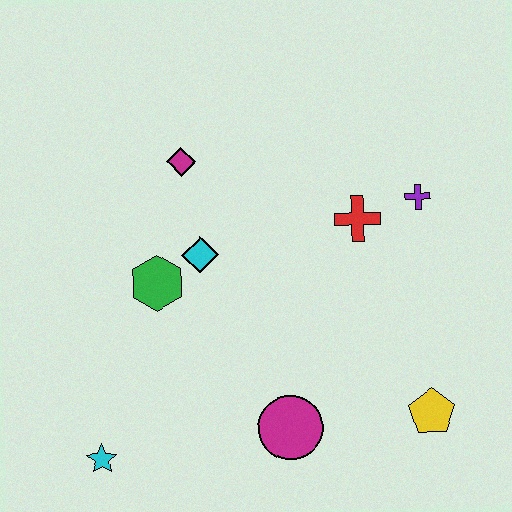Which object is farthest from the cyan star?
The purple cross is farthest from the cyan star.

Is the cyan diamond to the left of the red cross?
Yes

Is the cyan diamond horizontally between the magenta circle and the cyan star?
Yes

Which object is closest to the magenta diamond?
The cyan diamond is closest to the magenta diamond.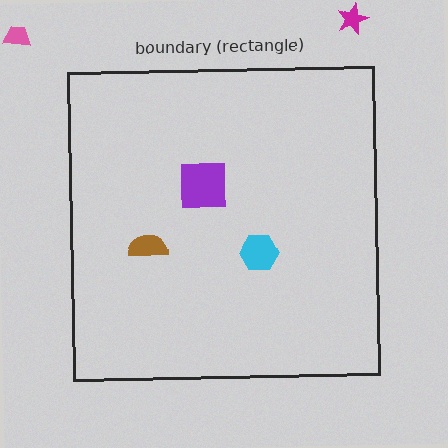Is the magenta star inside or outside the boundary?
Outside.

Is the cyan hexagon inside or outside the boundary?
Inside.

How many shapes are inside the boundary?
3 inside, 2 outside.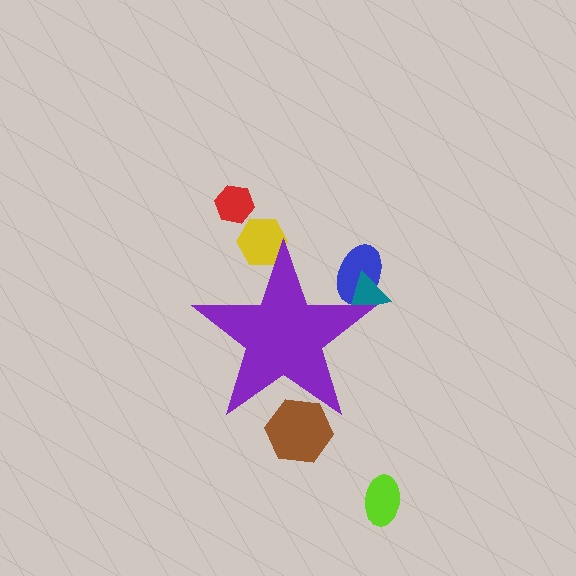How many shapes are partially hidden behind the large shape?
4 shapes are partially hidden.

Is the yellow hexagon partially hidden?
Yes, the yellow hexagon is partially hidden behind the purple star.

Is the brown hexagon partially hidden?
Yes, the brown hexagon is partially hidden behind the purple star.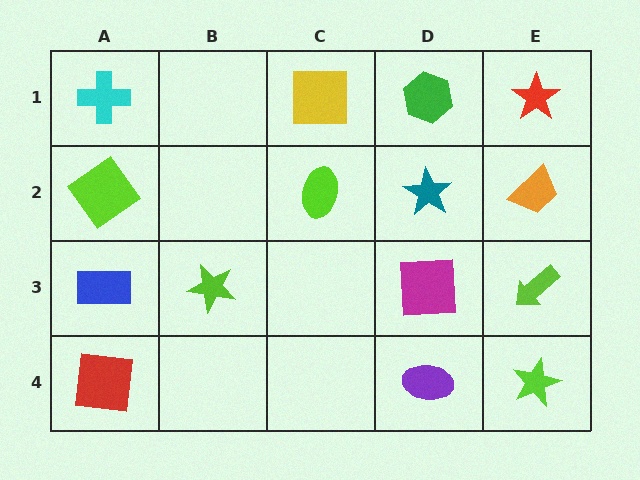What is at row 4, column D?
A purple ellipse.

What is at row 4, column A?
A red square.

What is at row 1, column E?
A red star.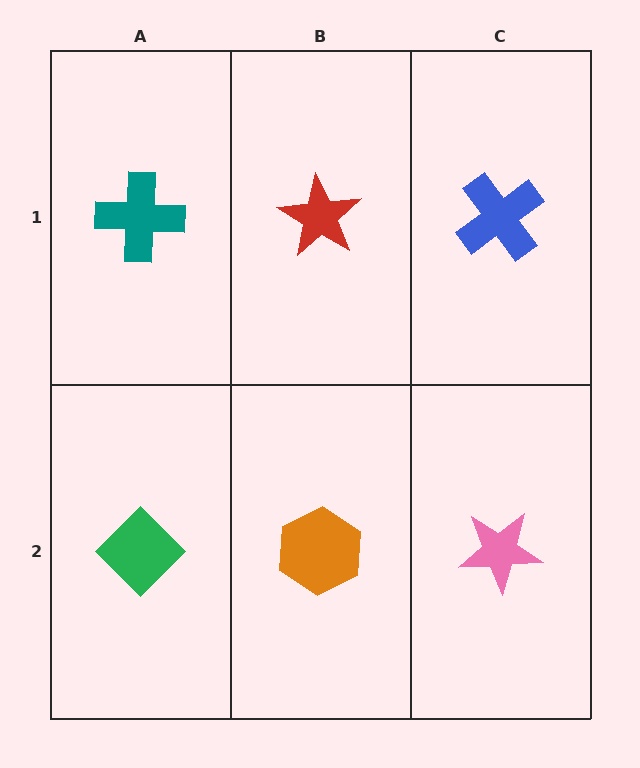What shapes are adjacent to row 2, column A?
A teal cross (row 1, column A), an orange hexagon (row 2, column B).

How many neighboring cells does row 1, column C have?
2.